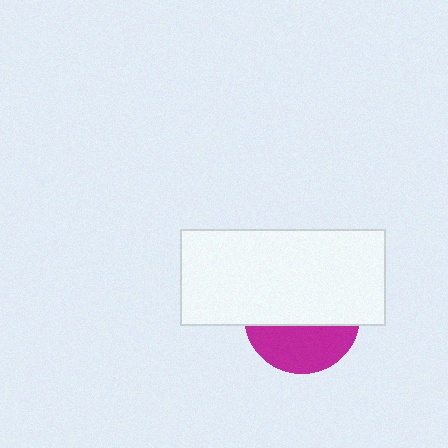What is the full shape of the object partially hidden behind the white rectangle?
The partially hidden object is a magenta circle.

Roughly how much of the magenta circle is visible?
A small part of it is visible (roughly 40%).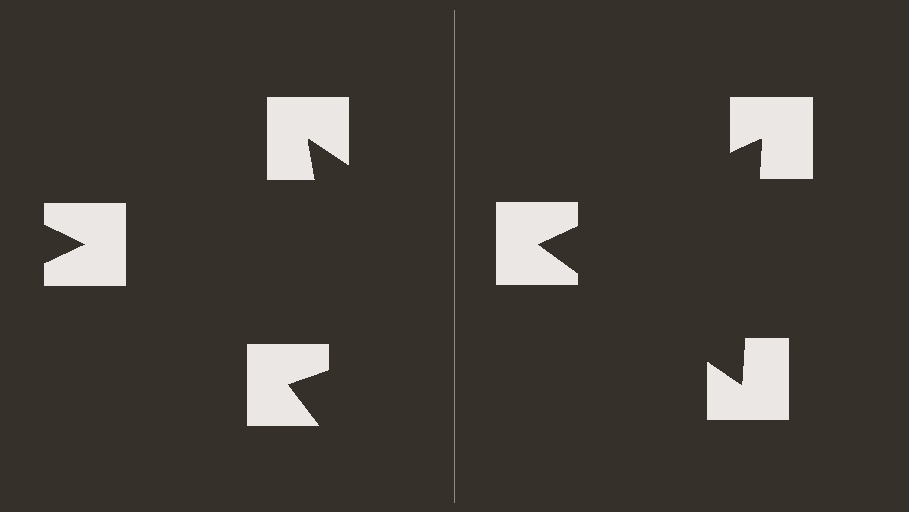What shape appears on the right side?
An illusory triangle.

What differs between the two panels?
The notched squares are positioned identically on both sides; only the wedge orientations differ. On the right they align to a triangle; on the left they are misaligned.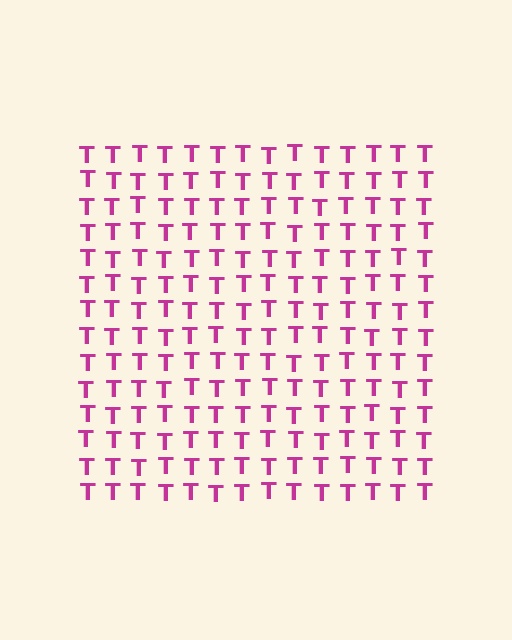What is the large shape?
The large shape is a square.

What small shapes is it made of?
It is made of small letter T's.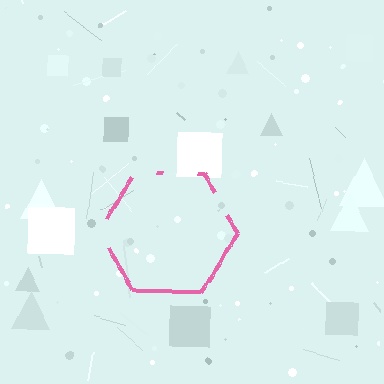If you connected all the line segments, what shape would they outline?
They would outline a hexagon.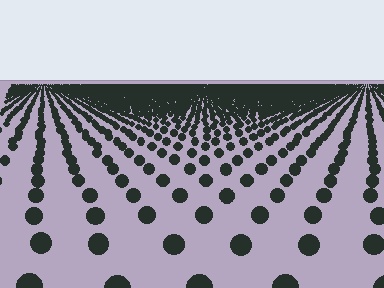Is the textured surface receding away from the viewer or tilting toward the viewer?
The surface is receding away from the viewer. Texture elements get smaller and denser toward the top.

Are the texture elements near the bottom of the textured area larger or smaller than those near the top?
Larger. Near the bottom, elements are closer to the viewer and appear at a bigger on-screen size.